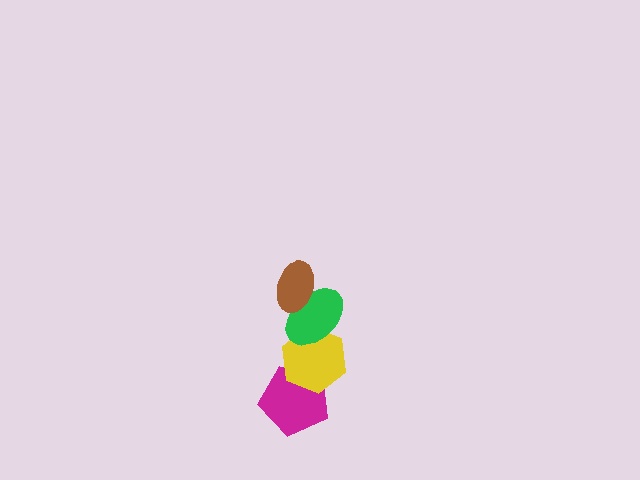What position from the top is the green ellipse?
The green ellipse is 2nd from the top.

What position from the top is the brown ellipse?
The brown ellipse is 1st from the top.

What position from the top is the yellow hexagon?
The yellow hexagon is 3rd from the top.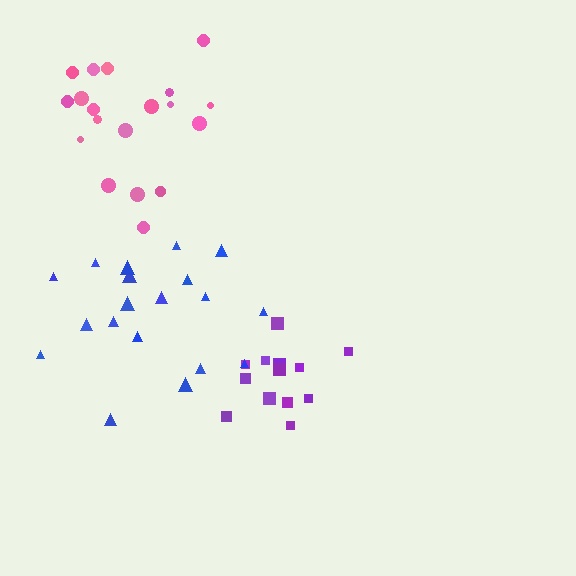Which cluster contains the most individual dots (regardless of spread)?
Blue (19).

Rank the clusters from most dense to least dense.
purple, pink, blue.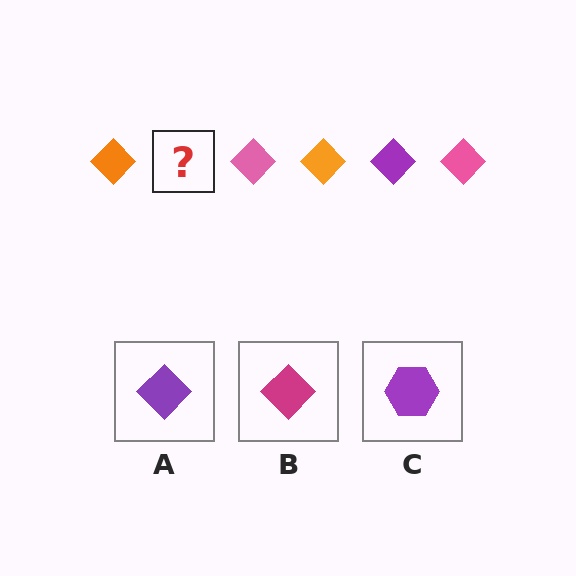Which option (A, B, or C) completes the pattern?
A.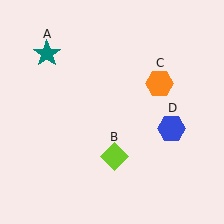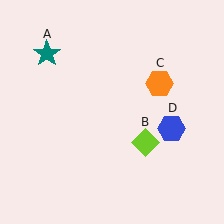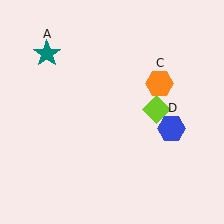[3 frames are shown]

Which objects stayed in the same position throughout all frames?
Teal star (object A) and orange hexagon (object C) and blue hexagon (object D) remained stationary.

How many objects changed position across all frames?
1 object changed position: lime diamond (object B).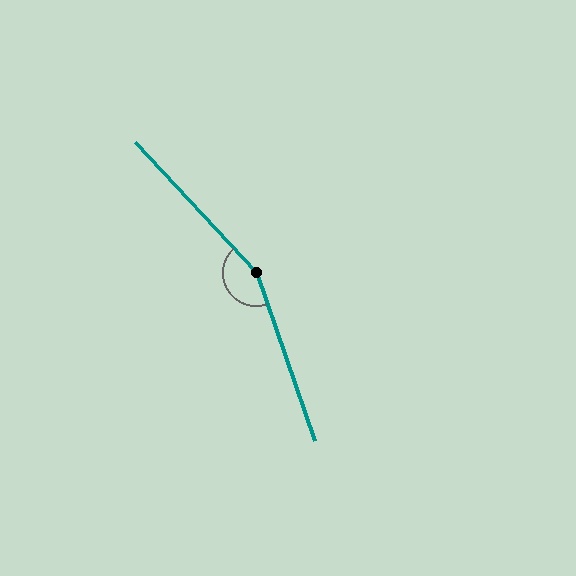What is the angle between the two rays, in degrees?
Approximately 157 degrees.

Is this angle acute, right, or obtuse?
It is obtuse.